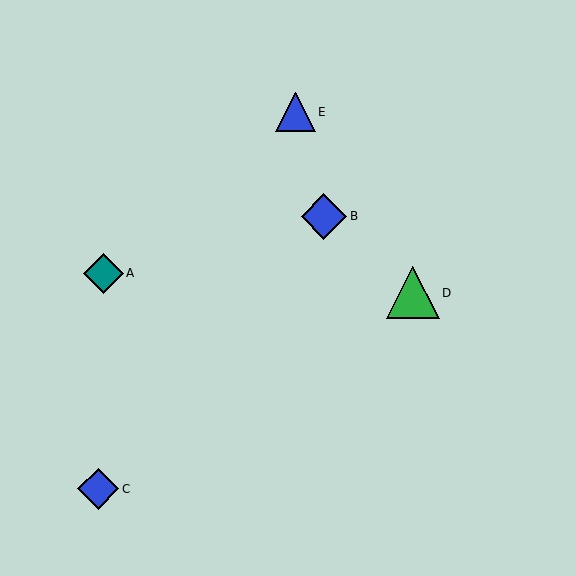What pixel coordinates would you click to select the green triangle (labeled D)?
Click at (413, 293) to select the green triangle D.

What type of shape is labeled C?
Shape C is a blue diamond.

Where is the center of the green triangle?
The center of the green triangle is at (413, 293).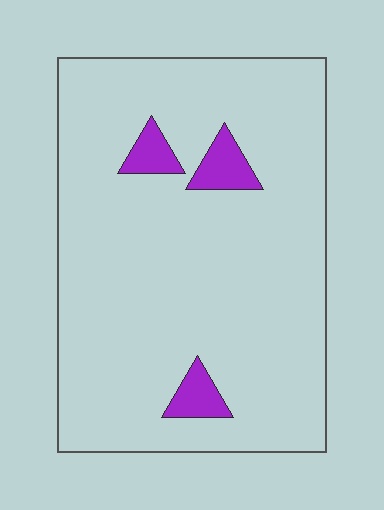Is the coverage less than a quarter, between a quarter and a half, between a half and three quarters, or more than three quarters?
Less than a quarter.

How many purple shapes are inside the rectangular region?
3.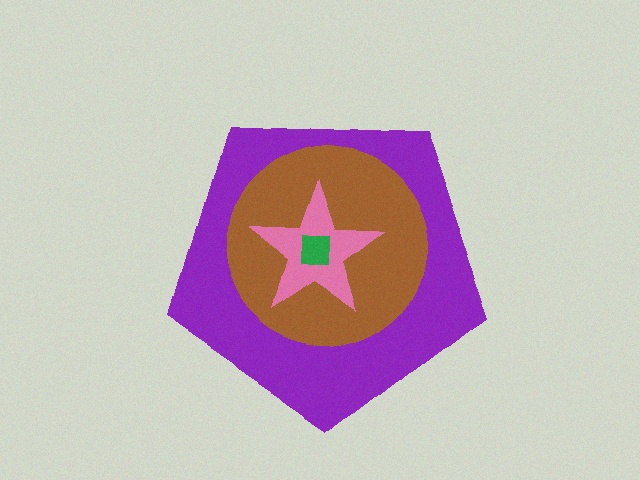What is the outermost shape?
The purple pentagon.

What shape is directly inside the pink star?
The green square.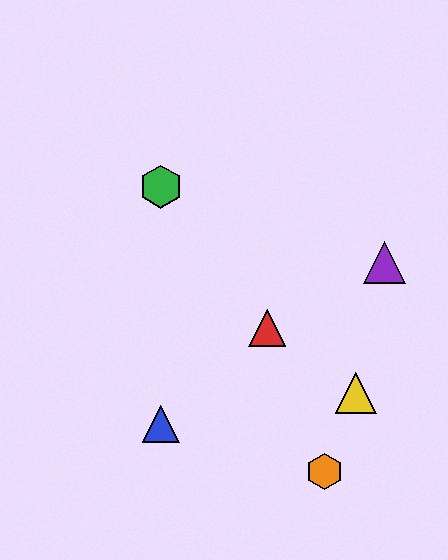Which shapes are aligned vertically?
The blue triangle, the green hexagon are aligned vertically.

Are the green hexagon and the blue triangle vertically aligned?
Yes, both are at x≈161.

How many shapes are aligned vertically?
2 shapes (the blue triangle, the green hexagon) are aligned vertically.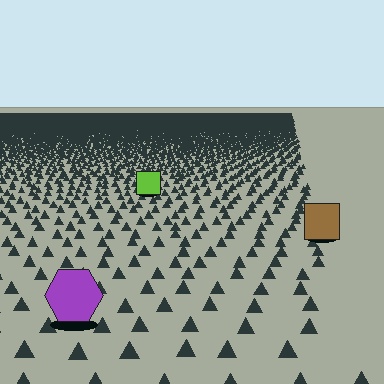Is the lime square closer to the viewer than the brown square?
No. The brown square is closer — you can tell from the texture gradient: the ground texture is coarser near it.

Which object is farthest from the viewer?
The lime square is farthest from the viewer. It appears smaller and the ground texture around it is denser.